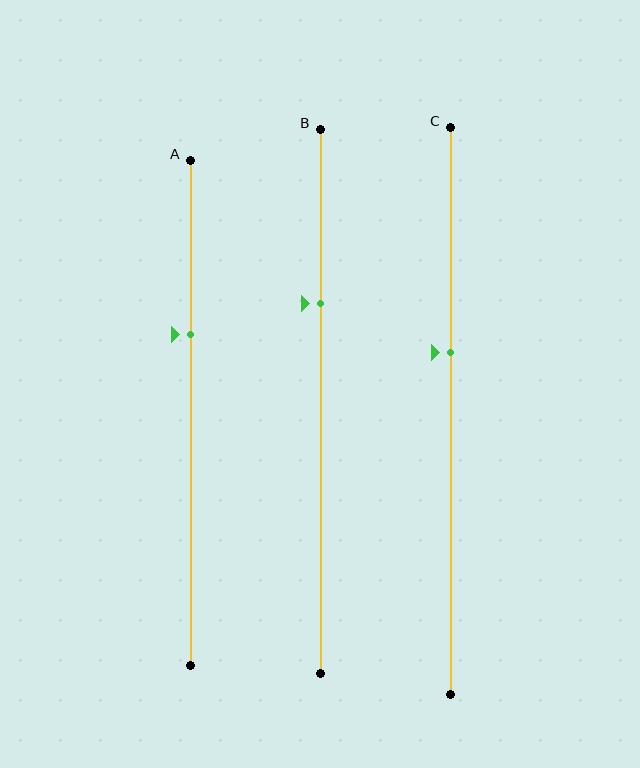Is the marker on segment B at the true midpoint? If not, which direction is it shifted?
No, the marker on segment B is shifted upward by about 18% of the segment length.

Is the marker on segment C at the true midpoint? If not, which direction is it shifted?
No, the marker on segment C is shifted upward by about 10% of the segment length.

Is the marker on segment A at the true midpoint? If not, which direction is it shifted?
No, the marker on segment A is shifted upward by about 16% of the segment length.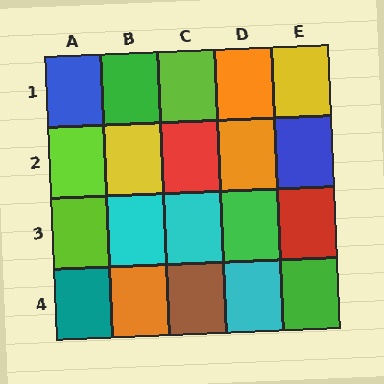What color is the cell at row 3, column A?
Lime.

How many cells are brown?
1 cell is brown.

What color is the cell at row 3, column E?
Red.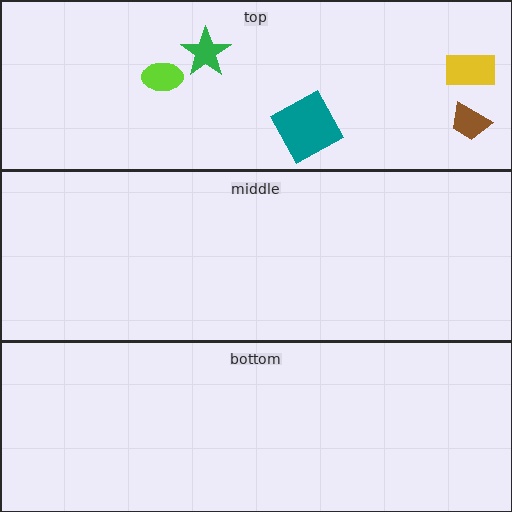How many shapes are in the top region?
5.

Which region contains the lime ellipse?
The top region.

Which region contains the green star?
The top region.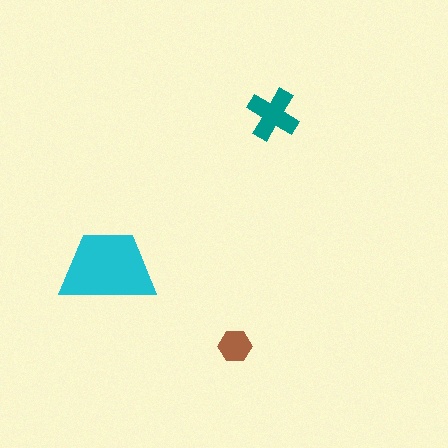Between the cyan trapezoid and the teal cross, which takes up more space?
The cyan trapezoid.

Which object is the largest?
The cyan trapezoid.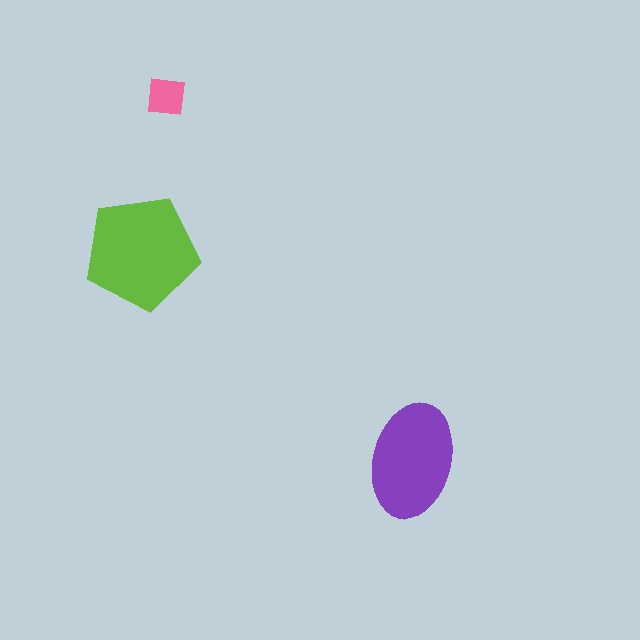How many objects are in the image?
There are 3 objects in the image.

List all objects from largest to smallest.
The lime pentagon, the purple ellipse, the pink square.